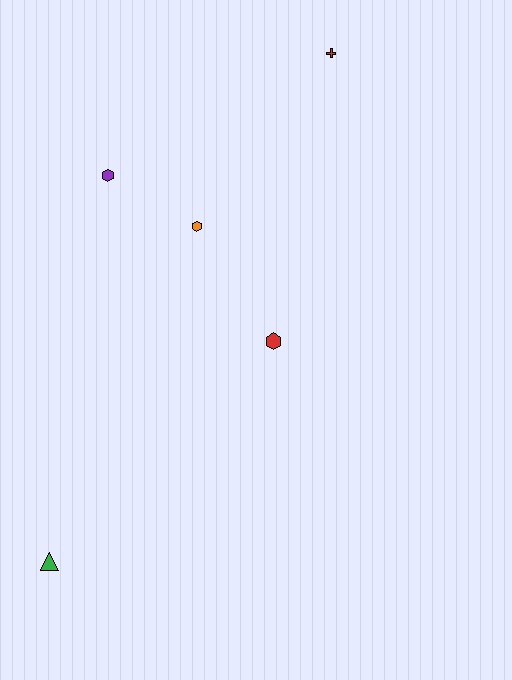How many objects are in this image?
There are 5 objects.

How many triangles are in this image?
There is 1 triangle.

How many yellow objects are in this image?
There are no yellow objects.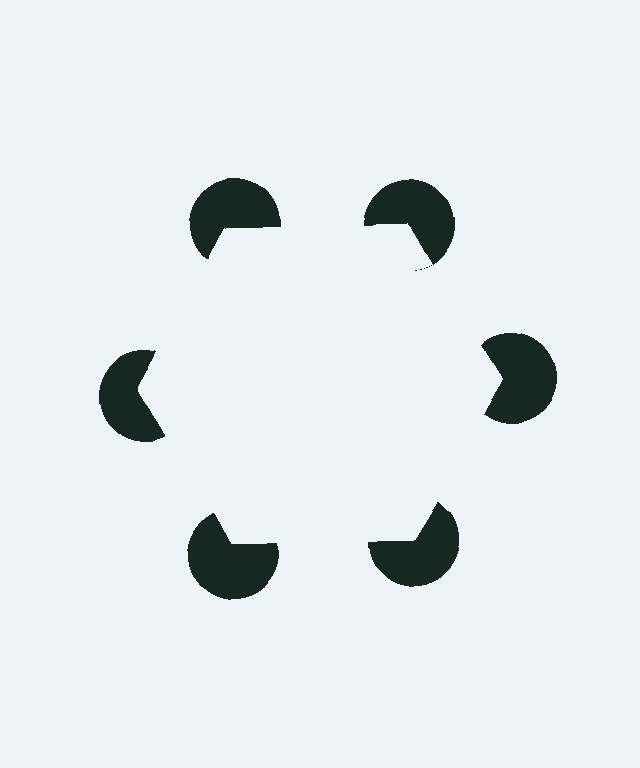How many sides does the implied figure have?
6 sides.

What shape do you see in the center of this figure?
An illusory hexagon — its edges are inferred from the aligned wedge cuts in the pac-man discs, not physically drawn.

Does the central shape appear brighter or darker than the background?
It typically appears slightly brighter than the background, even though no actual brightness change is drawn.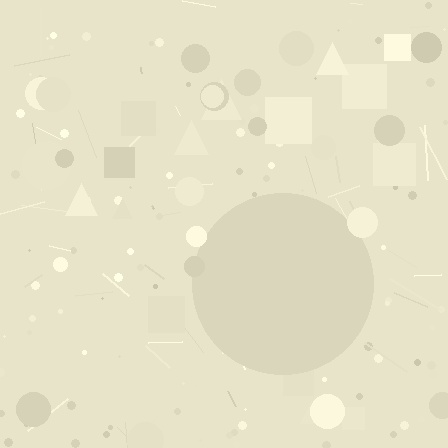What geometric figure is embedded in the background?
A circle is embedded in the background.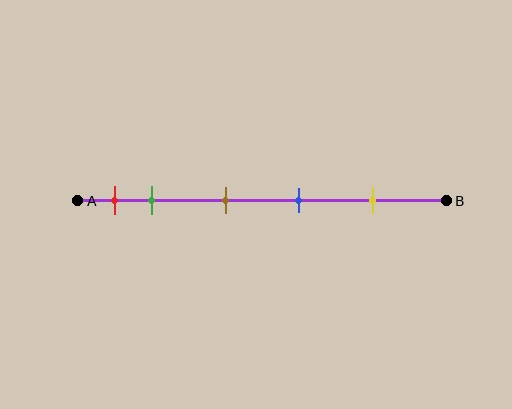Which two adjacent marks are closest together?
The red and green marks are the closest adjacent pair.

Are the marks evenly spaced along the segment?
No, the marks are not evenly spaced.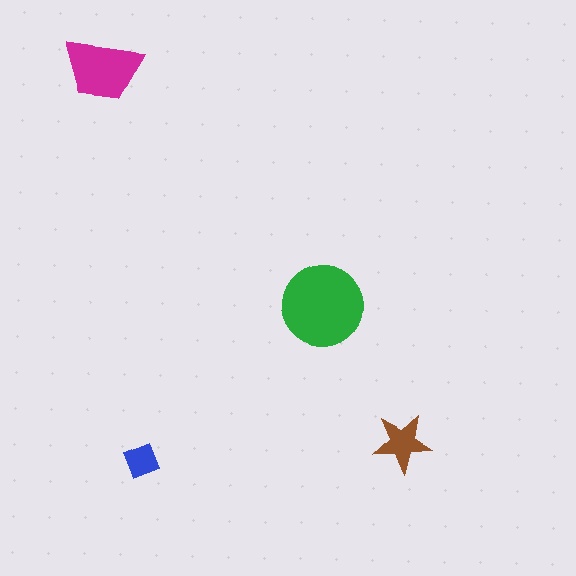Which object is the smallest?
The blue diamond.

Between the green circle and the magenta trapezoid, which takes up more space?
The green circle.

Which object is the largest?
The green circle.